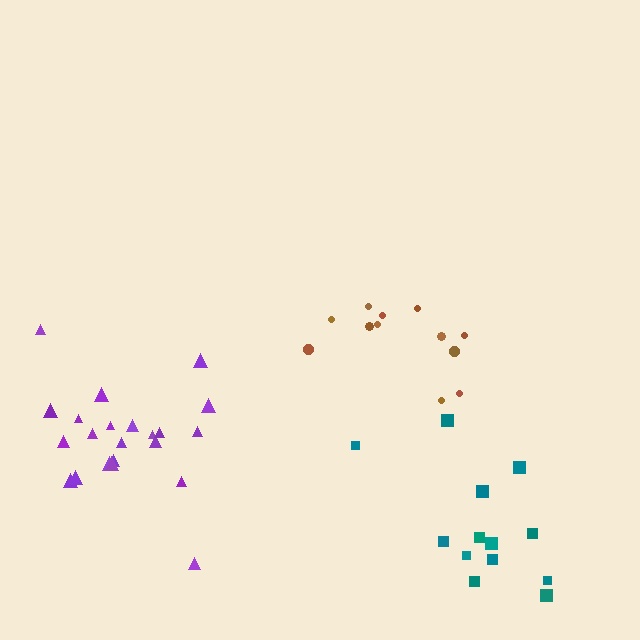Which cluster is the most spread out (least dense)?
Teal.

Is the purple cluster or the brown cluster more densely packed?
Purple.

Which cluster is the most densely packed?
Purple.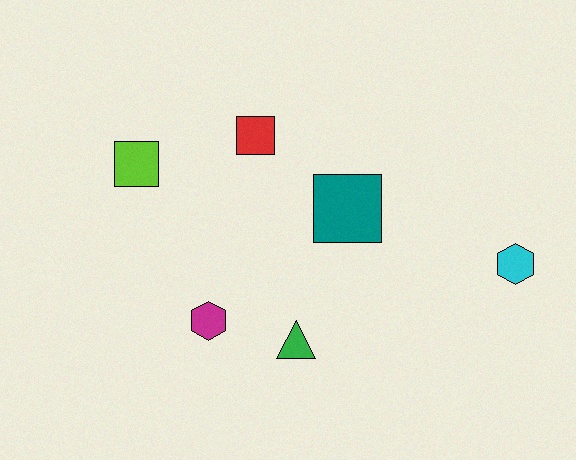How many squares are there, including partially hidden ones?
There are 3 squares.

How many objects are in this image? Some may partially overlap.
There are 6 objects.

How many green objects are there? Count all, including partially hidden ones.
There is 1 green object.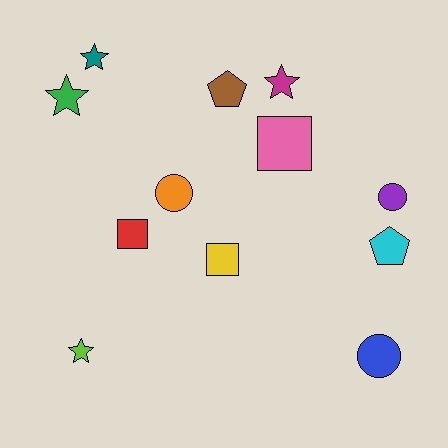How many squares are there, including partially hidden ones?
There are 3 squares.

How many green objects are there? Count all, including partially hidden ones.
There is 1 green object.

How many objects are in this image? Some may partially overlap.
There are 12 objects.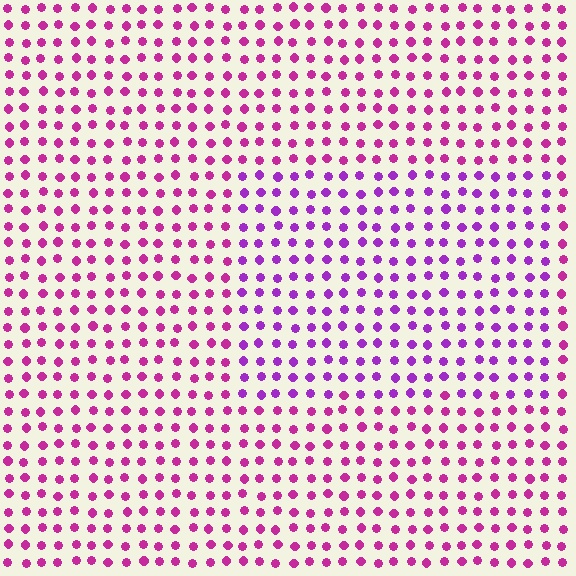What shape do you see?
I see a rectangle.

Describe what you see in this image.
The image is filled with small magenta elements in a uniform arrangement. A rectangle-shaped region is visible where the elements are tinted to a slightly different hue, forming a subtle color boundary.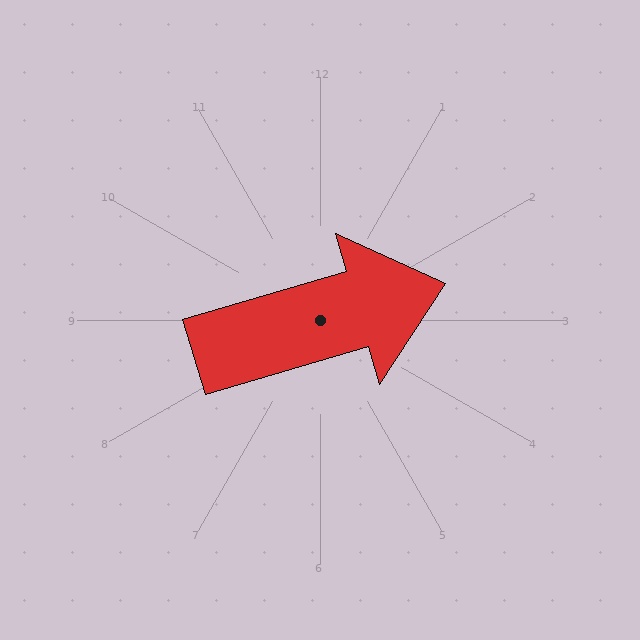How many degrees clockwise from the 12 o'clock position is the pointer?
Approximately 74 degrees.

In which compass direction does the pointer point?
East.